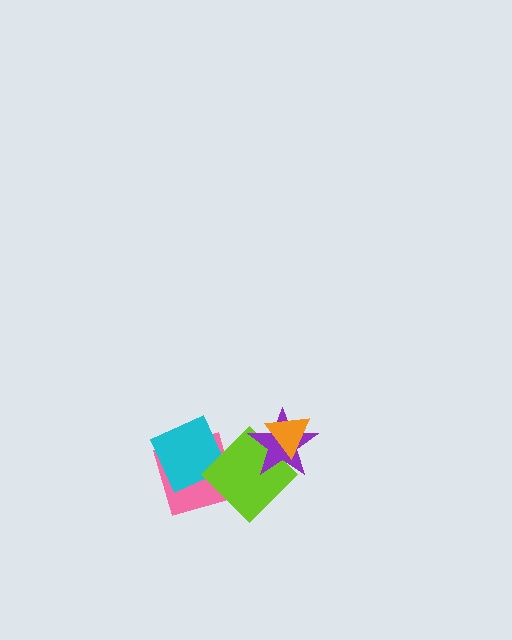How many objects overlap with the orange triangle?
2 objects overlap with the orange triangle.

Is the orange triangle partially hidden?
No, no other shape covers it.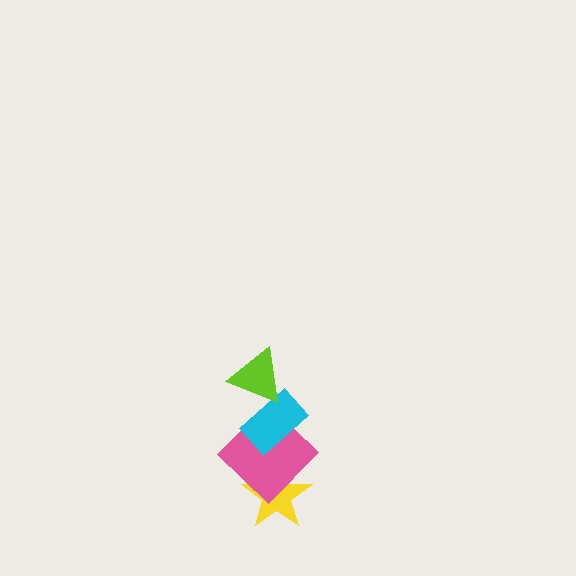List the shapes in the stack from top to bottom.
From top to bottom: the lime triangle, the cyan rectangle, the pink diamond, the yellow star.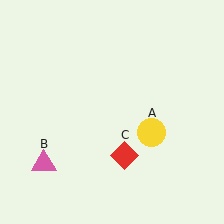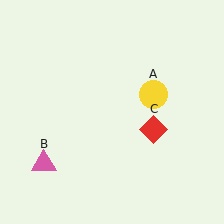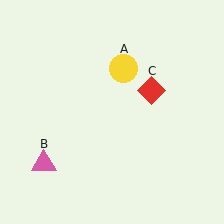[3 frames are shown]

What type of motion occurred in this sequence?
The yellow circle (object A), red diamond (object C) rotated counterclockwise around the center of the scene.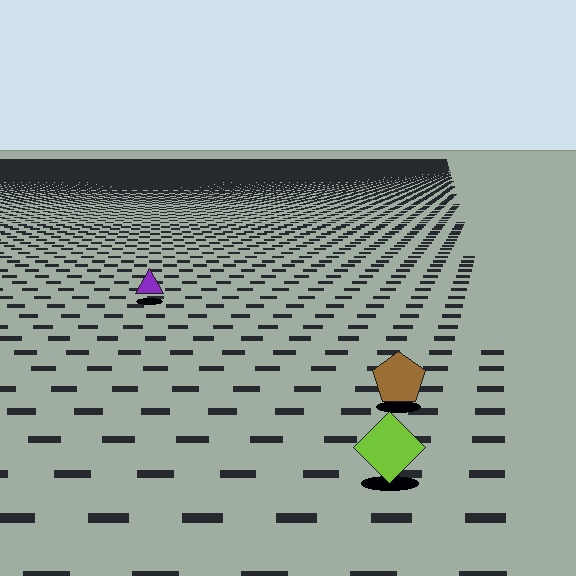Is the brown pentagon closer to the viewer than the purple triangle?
Yes. The brown pentagon is closer — you can tell from the texture gradient: the ground texture is coarser near it.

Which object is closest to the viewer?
The lime diamond is closest. The texture marks near it are larger and more spread out.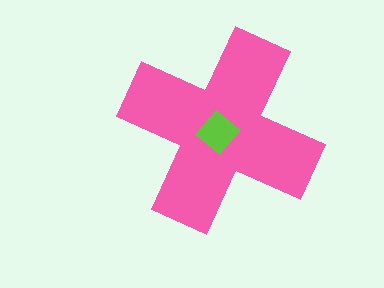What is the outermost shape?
The pink cross.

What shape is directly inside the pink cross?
The lime diamond.